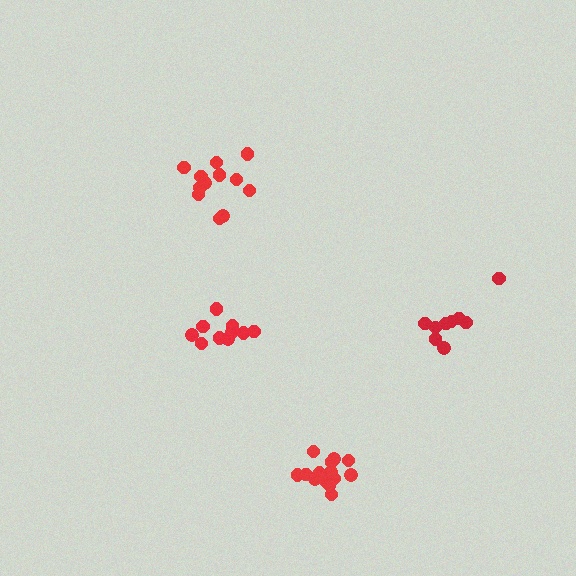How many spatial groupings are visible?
There are 4 spatial groupings.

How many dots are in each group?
Group 1: 12 dots, Group 2: 14 dots, Group 3: 10 dots, Group 4: 9 dots (45 total).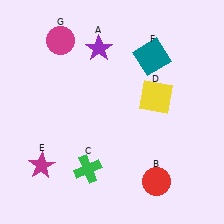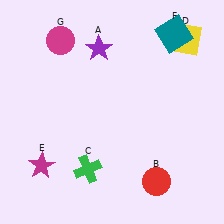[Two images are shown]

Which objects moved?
The objects that moved are: the yellow square (D), the teal square (F).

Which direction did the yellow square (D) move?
The yellow square (D) moved up.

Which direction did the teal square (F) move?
The teal square (F) moved up.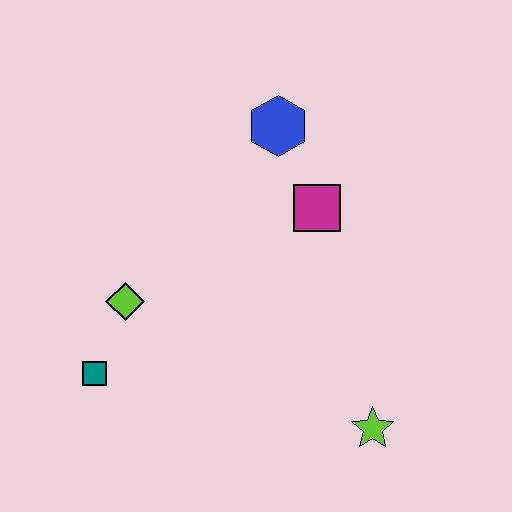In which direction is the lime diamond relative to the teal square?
The lime diamond is above the teal square.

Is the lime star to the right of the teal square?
Yes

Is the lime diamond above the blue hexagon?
No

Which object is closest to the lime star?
The magenta square is closest to the lime star.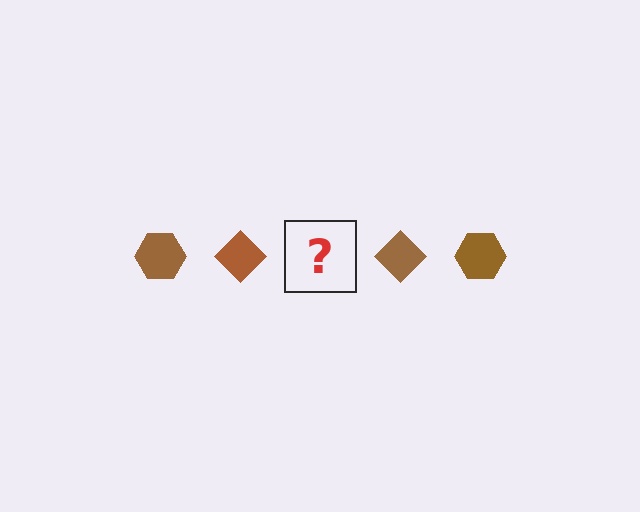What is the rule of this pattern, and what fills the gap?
The rule is that the pattern cycles through hexagon, diamond shapes in brown. The gap should be filled with a brown hexagon.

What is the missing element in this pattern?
The missing element is a brown hexagon.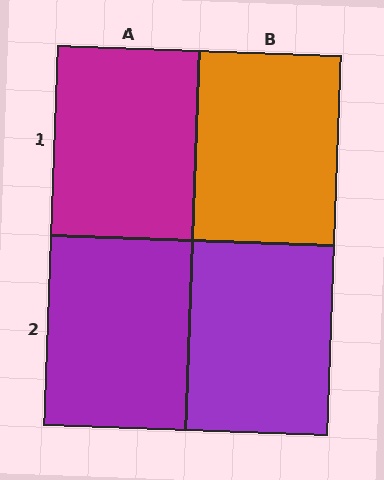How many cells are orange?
1 cell is orange.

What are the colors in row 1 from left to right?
Magenta, orange.